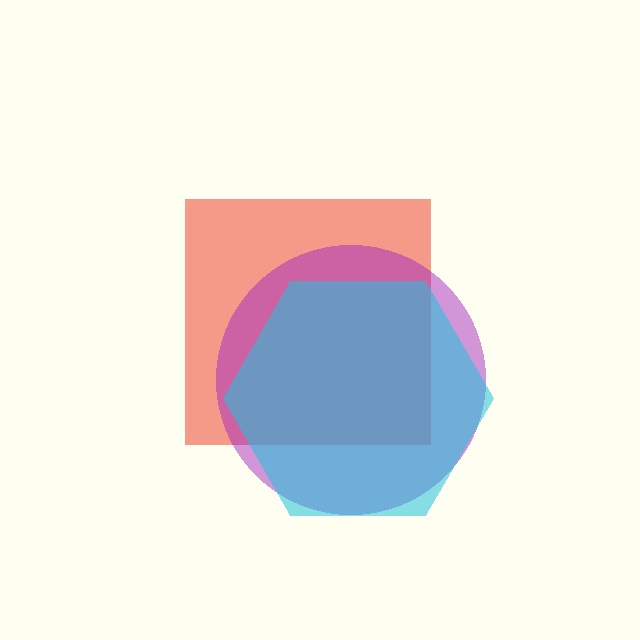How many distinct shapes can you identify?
There are 3 distinct shapes: a red square, a purple circle, a cyan hexagon.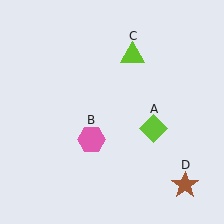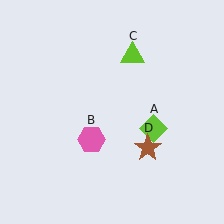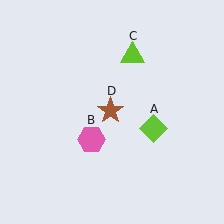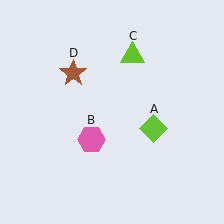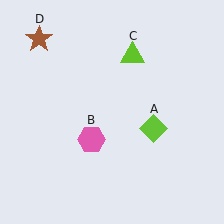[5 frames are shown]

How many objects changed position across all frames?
1 object changed position: brown star (object D).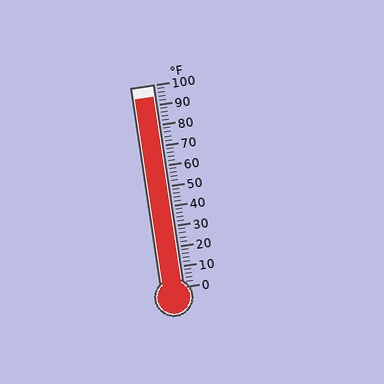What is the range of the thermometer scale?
The thermometer scale ranges from 0°F to 100°F.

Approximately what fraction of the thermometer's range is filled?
The thermometer is filled to approximately 95% of its range.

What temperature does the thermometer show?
The thermometer shows approximately 94°F.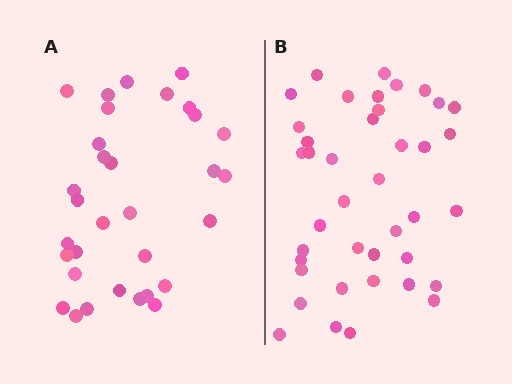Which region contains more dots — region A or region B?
Region B (the right region) has more dots.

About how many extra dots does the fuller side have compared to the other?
Region B has roughly 8 or so more dots than region A.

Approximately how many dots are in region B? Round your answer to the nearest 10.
About 40 dots.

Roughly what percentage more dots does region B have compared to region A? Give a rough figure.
About 25% more.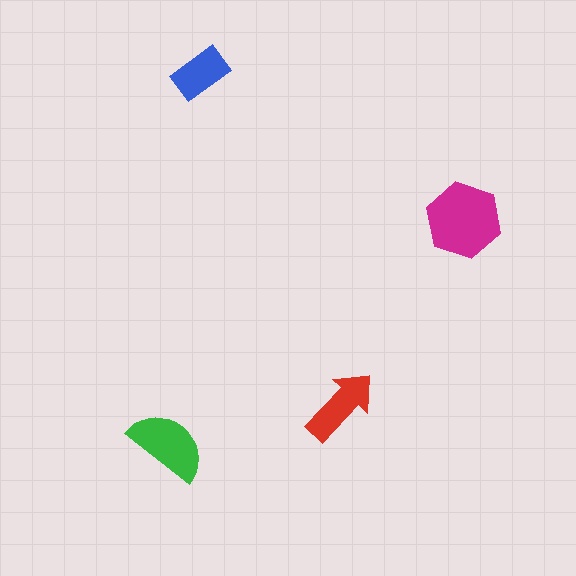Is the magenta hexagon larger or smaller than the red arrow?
Larger.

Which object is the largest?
The magenta hexagon.